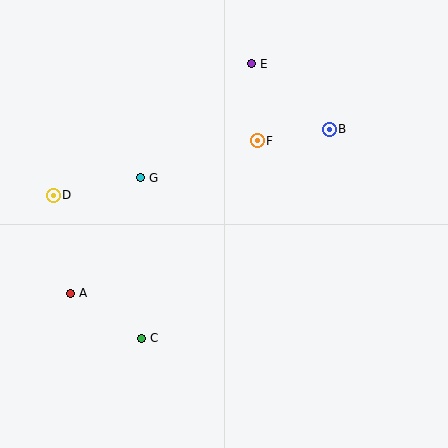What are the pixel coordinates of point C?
Point C is at (141, 338).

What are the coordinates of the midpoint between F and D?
The midpoint between F and D is at (155, 168).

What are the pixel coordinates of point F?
Point F is at (257, 141).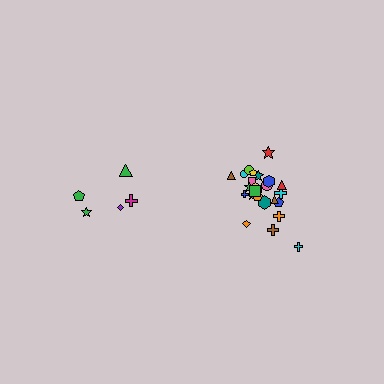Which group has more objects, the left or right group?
The right group.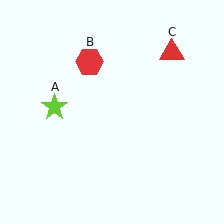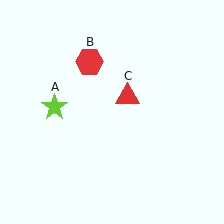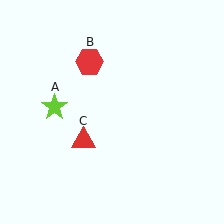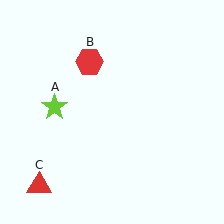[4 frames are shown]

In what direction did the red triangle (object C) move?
The red triangle (object C) moved down and to the left.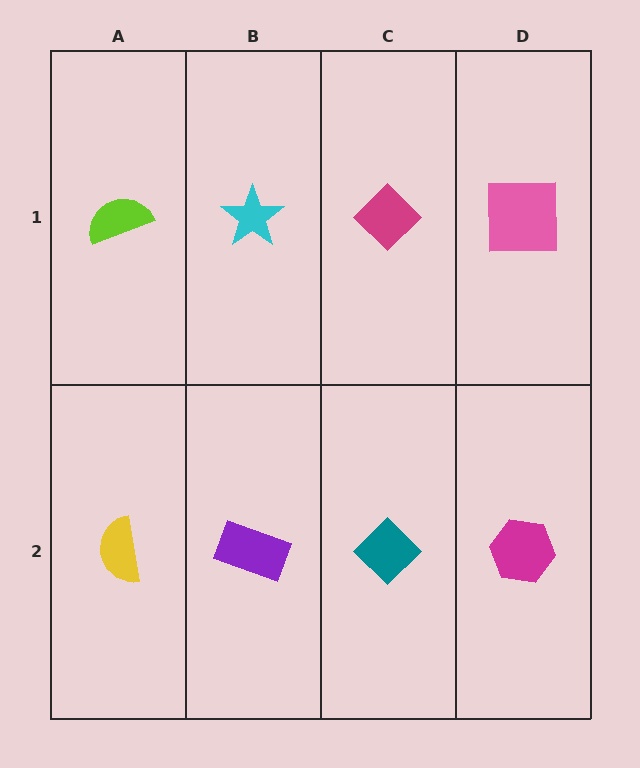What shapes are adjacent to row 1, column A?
A yellow semicircle (row 2, column A), a cyan star (row 1, column B).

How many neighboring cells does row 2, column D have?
2.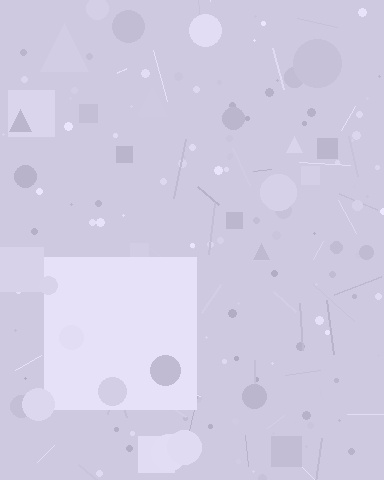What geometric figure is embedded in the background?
A square is embedded in the background.